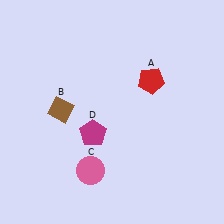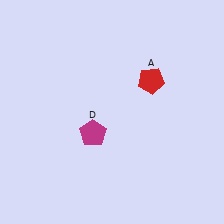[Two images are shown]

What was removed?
The brown diamond (B), the pink circle (C) were removed in Image 2.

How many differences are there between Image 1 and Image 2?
There are 2 differences between the two images.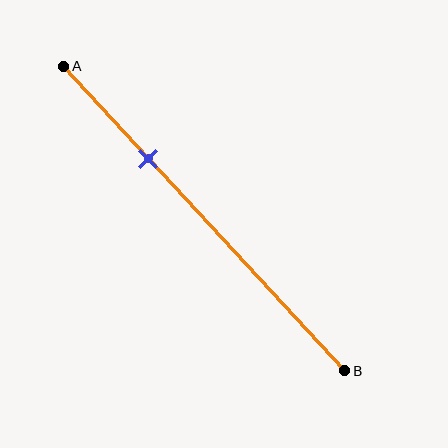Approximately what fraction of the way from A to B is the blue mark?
The blue mark is approximately 30% of the way from A to B.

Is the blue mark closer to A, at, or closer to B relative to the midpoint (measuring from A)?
The blue mark is closer to point A than the midpoint of segment AB.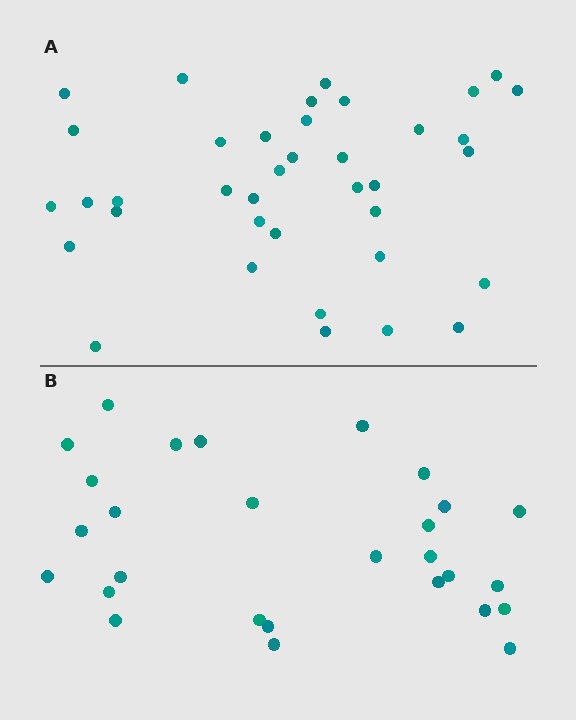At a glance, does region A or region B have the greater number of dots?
Region A (the top region) has more dots.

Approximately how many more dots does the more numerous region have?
Region A has roughly 10 or so more dots than region B.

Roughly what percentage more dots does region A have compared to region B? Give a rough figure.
About 35% more.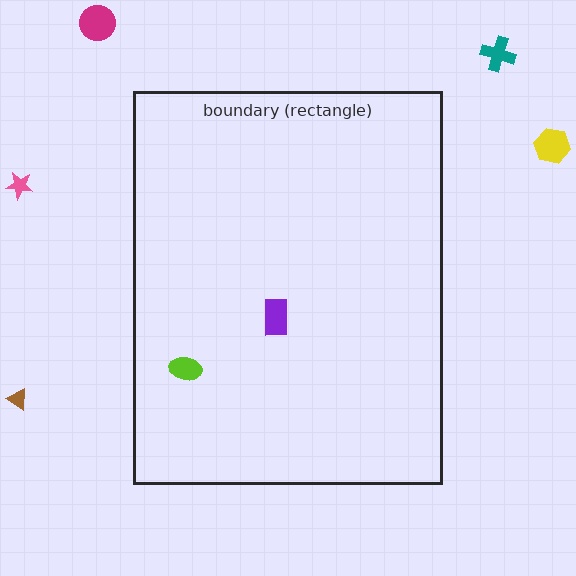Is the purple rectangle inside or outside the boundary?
Inside.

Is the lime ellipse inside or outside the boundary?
Inside.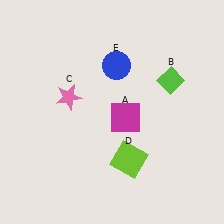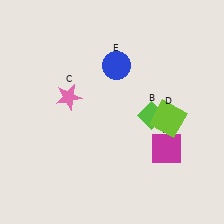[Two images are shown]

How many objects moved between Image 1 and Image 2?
3 objects moved between the two images.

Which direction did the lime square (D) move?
The lime square (D) moved up.